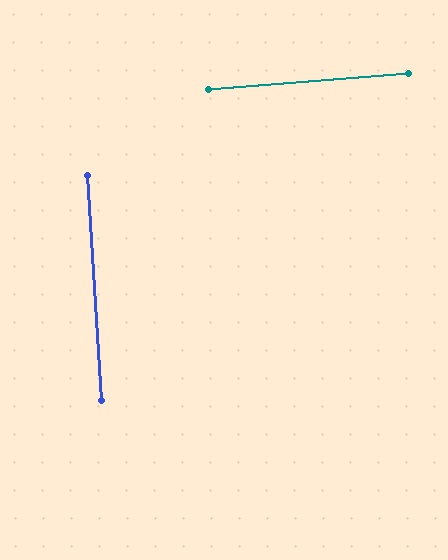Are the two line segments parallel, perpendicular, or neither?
Perpendicular — they meet at approximately 89°.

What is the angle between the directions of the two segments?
Approximately 89 degrees.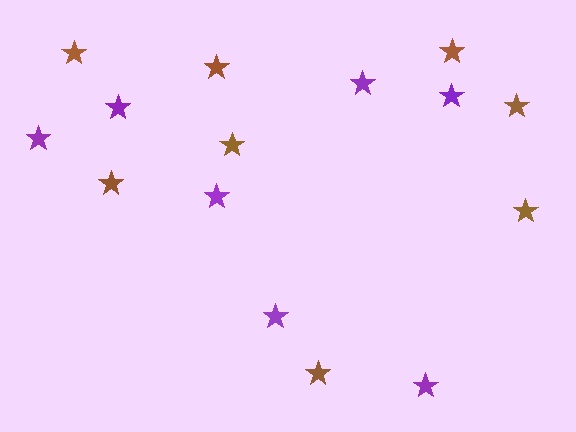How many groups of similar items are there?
There are 2 groups: one group of brown stars (8) and one group of purple stars (7).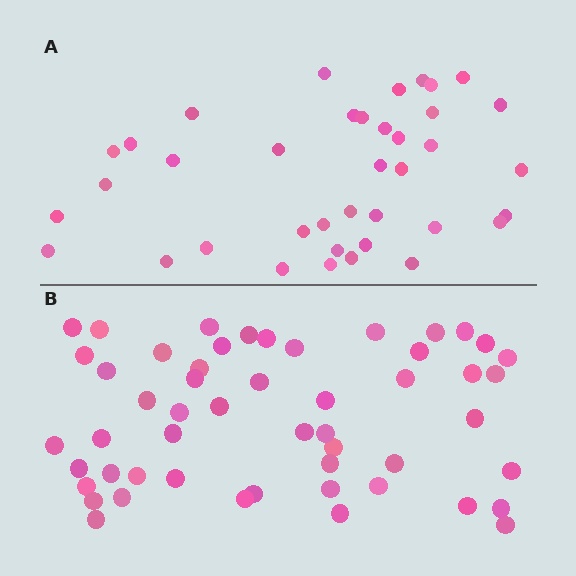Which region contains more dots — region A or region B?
Region B (the bottom region) has more dots.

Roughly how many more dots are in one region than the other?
Region B has approximately 15 more dots than region A.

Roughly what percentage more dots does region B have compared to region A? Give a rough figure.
About 35% more.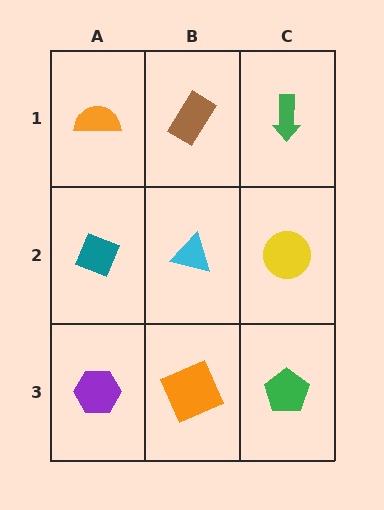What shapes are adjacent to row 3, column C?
A yellow circle (row 2, column C), an orange square (row 3, column B).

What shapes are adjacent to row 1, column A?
A teal diamond (row 2, column A), a brown rectangle (row 1, column B).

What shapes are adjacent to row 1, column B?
A cyan triangle (row 2, column B), an orange semicircle (row 1, column A), a green arrow (row 1, column C).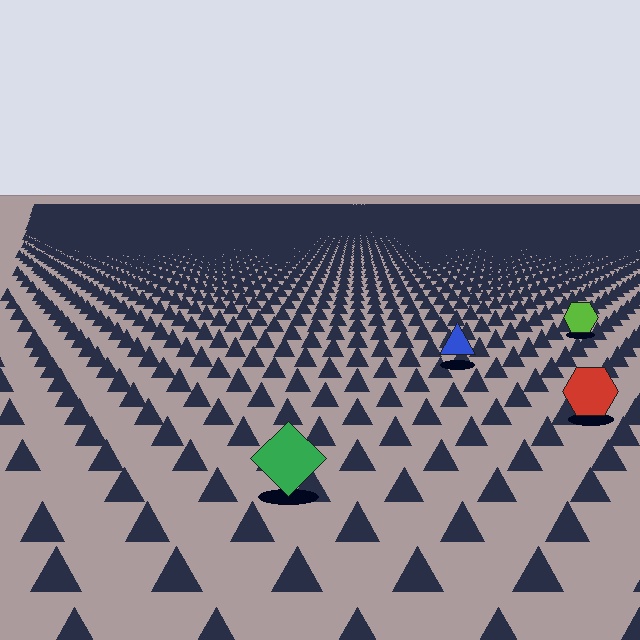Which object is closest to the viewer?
The green diamond is closest. The texture marks near it are larger and more spread out.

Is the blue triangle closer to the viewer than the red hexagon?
No. The red hexagon is closer — you can tell from the texture gradient: the ground texture is coarser near it.